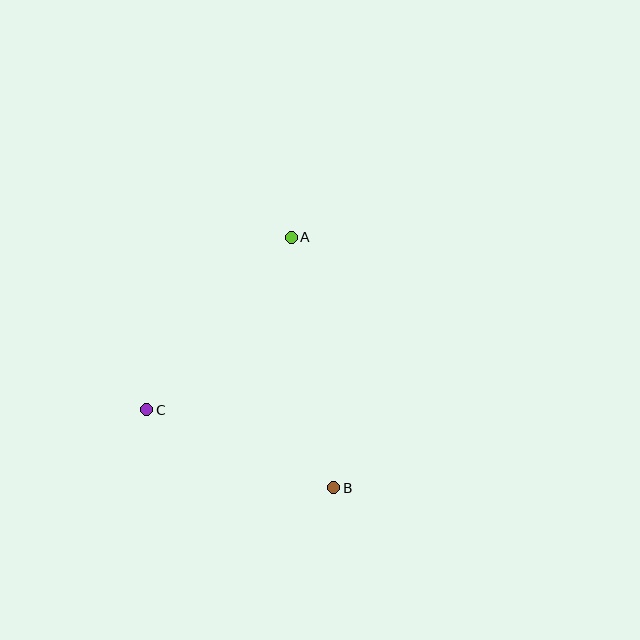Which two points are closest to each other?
Points B and C are closest to each other.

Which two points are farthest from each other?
Points A and B are farthest from each other.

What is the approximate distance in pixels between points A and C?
The distance between A and C is approximately 225 pixels.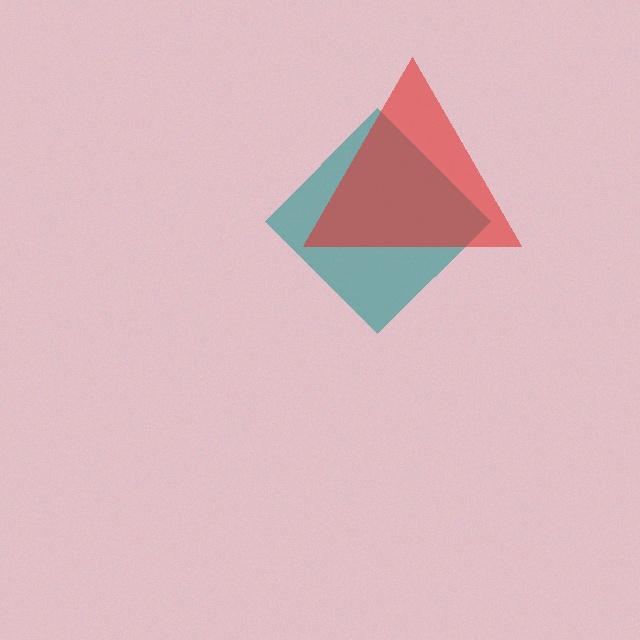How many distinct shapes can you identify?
There are 2 distinct shapes: a teal diamond, a red triangle.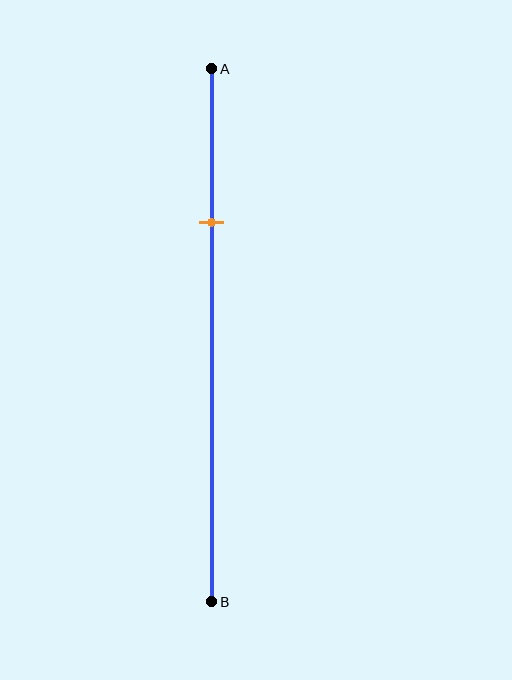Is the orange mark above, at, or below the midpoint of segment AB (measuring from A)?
The orange mark is above the midpoint of segment AB.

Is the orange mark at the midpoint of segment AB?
No, the mark is at about 30% from A, not at the 50% midpoint.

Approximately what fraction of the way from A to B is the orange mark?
The orange mark is approximately 30% of the way from A to B.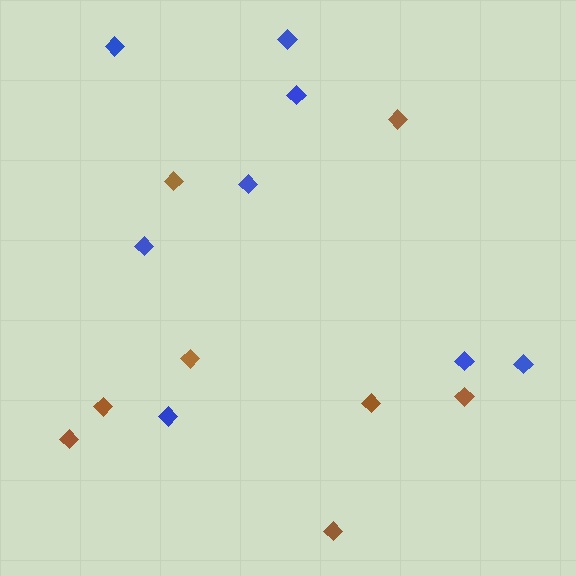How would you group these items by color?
There are 2 groups: one group of blue diamonds (8) and one group of brown diamonds (8).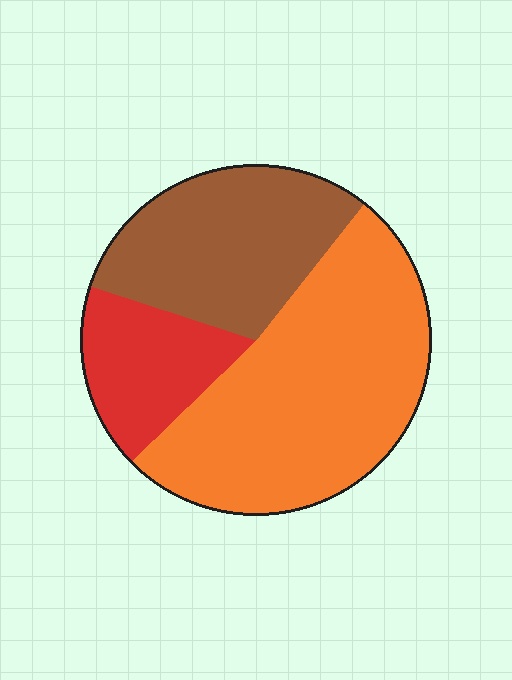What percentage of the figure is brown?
Brown covers 31% of the figure.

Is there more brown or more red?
Brown.